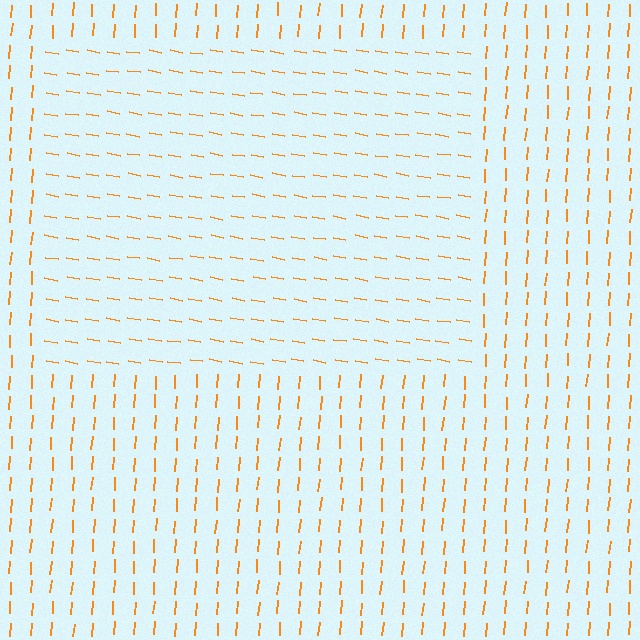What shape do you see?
I see a rectangle.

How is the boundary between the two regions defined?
The boundary is defined purely by a change in line orientation (approximately 84 degrees difference). All lines are the same color and thickness.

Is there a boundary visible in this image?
Yes, there is a texture boundary formed by a change in line orientation.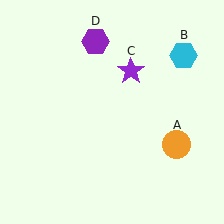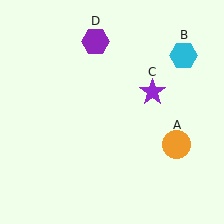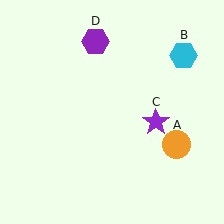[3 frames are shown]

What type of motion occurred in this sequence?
The purple star (object C) rotated clockwise around the center of the scene.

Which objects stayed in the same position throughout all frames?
Orange circle (object A) and cyan hexagon (object B) and purple hexagon (object D) remained stationary.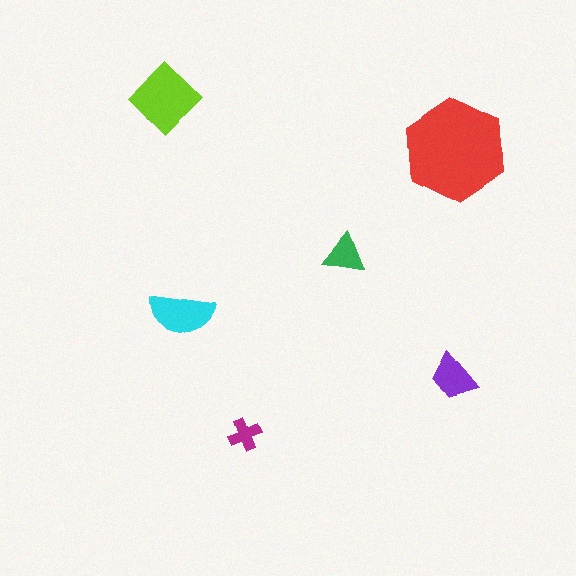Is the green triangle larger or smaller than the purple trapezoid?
Smaller.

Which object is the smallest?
The magenta cross.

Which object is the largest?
The red hexagon.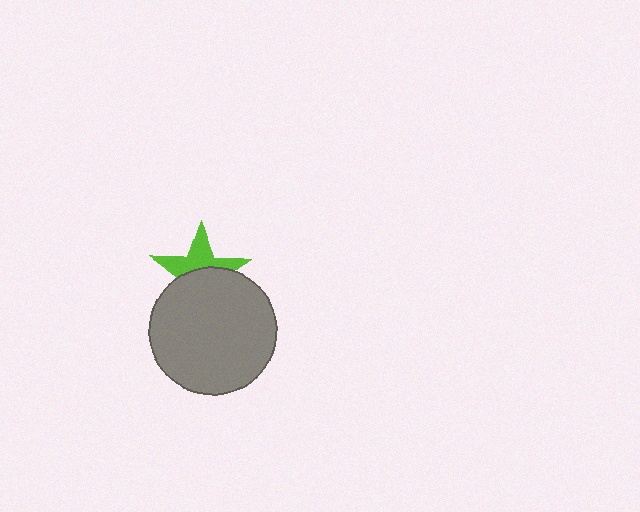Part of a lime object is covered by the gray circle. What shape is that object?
It is a star.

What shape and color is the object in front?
The object in front is a gray circle.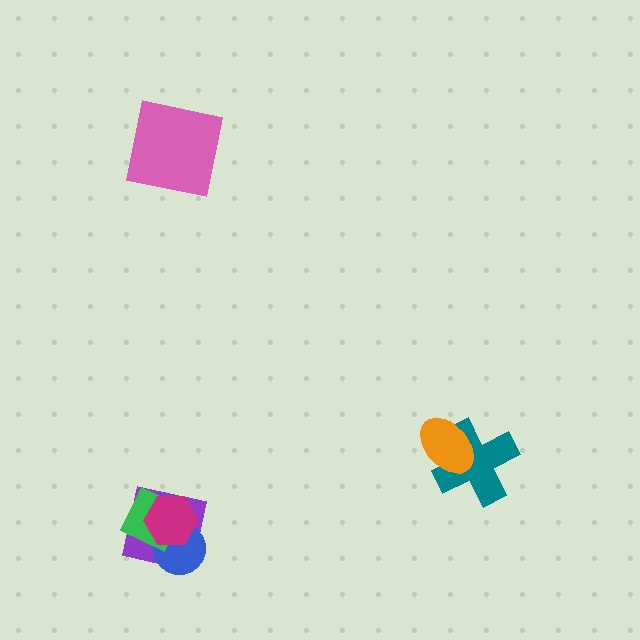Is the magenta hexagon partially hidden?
No, no other shape covers it.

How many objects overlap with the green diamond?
3 objects overlap with the green diamond.